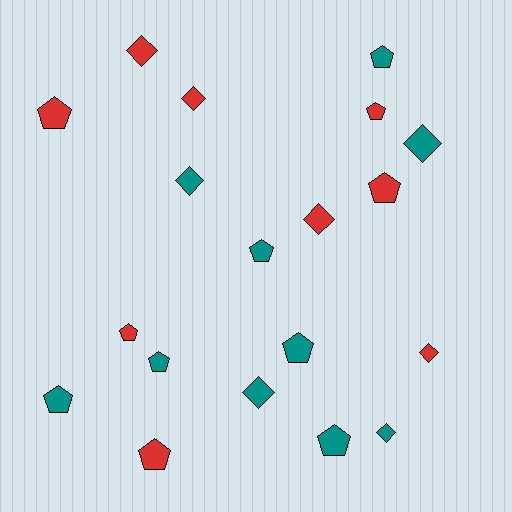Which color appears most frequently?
Teal, with 10 objects.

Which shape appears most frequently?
Pentagon, with 11 objects.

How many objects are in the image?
There are 19 objects.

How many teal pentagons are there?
There are 6 teal pentagons.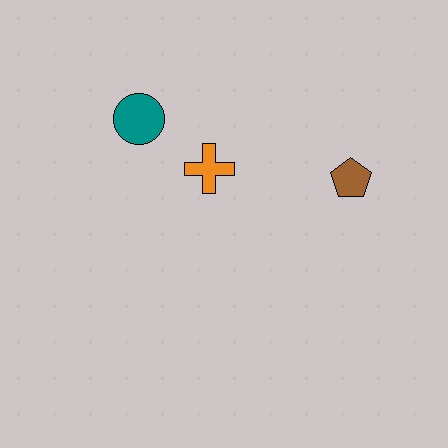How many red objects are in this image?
There are no red objects.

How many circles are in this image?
There is 1 circle.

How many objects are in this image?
There are 3 objects.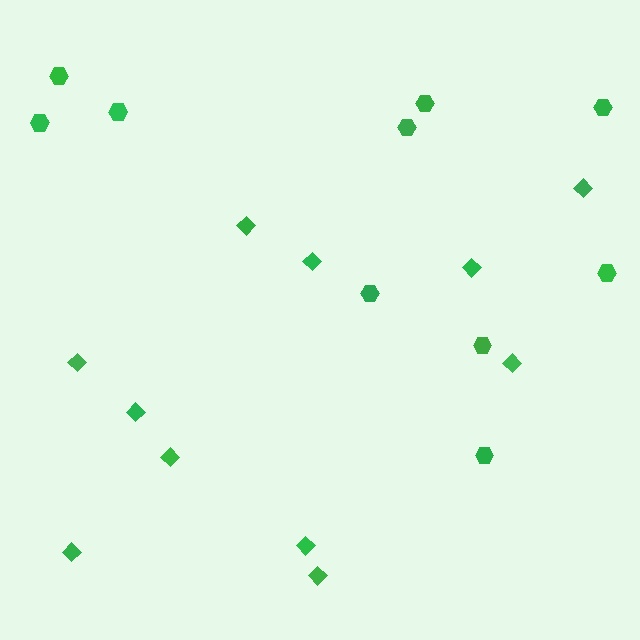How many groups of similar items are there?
There are 2 groups: one group of diamonds (11) and one group of hexagons (10).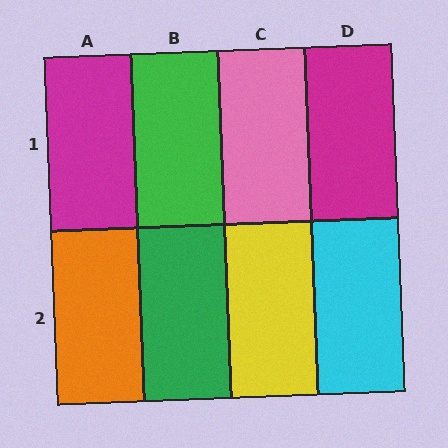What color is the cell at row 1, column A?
Magenta.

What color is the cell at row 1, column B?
Green.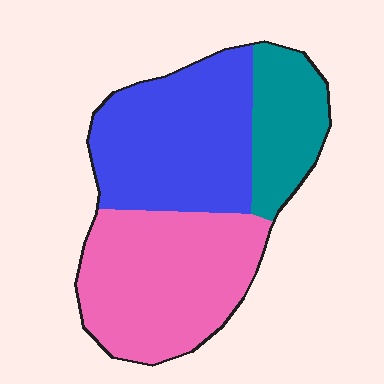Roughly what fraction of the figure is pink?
Pink covers 41% of the figure.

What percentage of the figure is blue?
Blue covers about 40% of the figure.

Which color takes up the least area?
Teal, at roughly 20%.